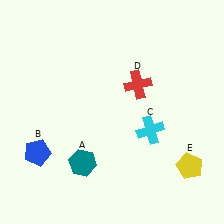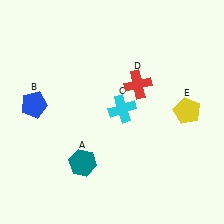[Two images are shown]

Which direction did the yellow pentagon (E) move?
The yellow pentagon (E) moved up.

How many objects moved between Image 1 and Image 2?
3 objects moved between the two images.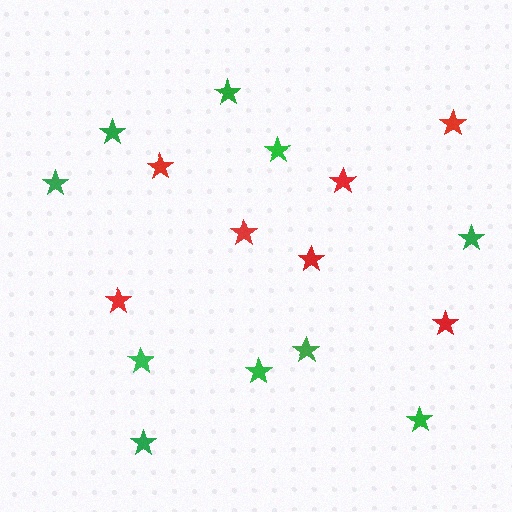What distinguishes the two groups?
There are 2 groups: one group of green stars (10) and one group of red stars (7).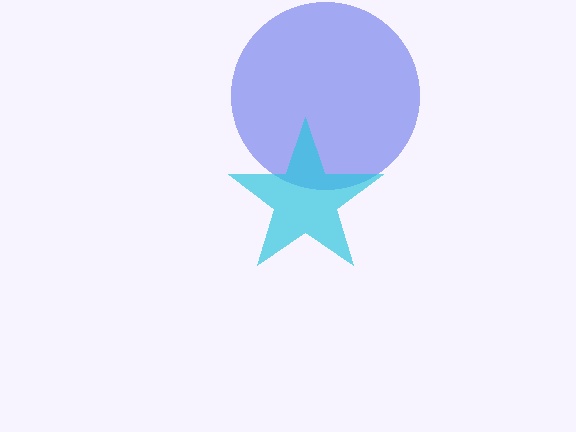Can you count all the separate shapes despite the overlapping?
Yes, there are 2 separate shapes.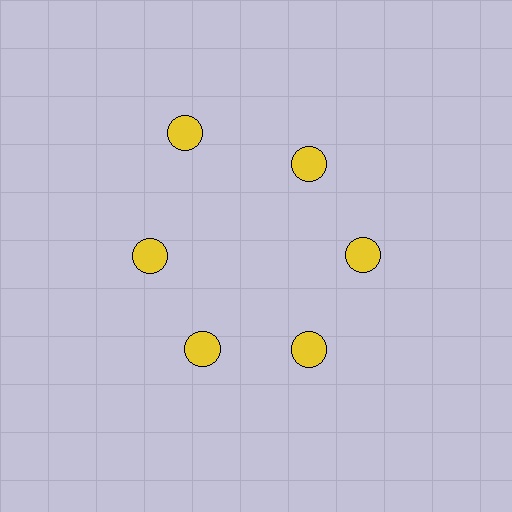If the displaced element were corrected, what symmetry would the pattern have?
It would have 6-fold rotational symmetry — the pattern would map onto itself every 60 degrees.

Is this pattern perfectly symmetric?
No. The 6 yellow circles are arranged in a ring, but one element near the 11 o'clock position is pushed outward from the center, breaking the 6-fold rotational symmetry.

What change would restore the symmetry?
The symmetry would be restored by moving it inward, back onto the ring so that all 6 circles sit at equal angles and equal distance from the center.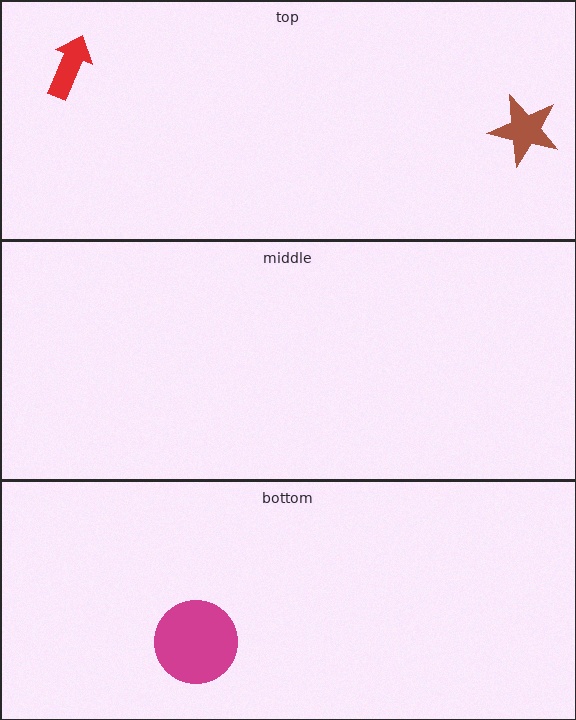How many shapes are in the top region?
2.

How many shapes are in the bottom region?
1.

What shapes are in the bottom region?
The magenta circle.